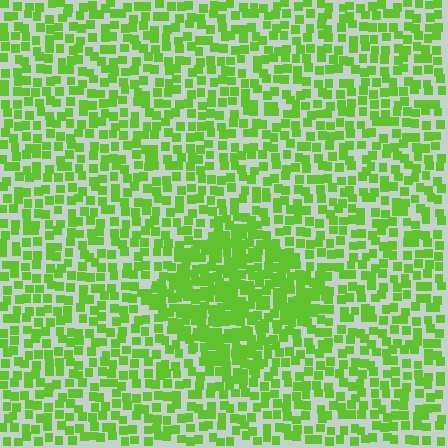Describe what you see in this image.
The image contains small lime elements arranged at two different densities. A diamond-shaped region is visible where the elements are more densely packed than the surrounding area.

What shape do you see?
I see a diamond.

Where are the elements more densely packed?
The elements are more densely packed inside the diamond boundary.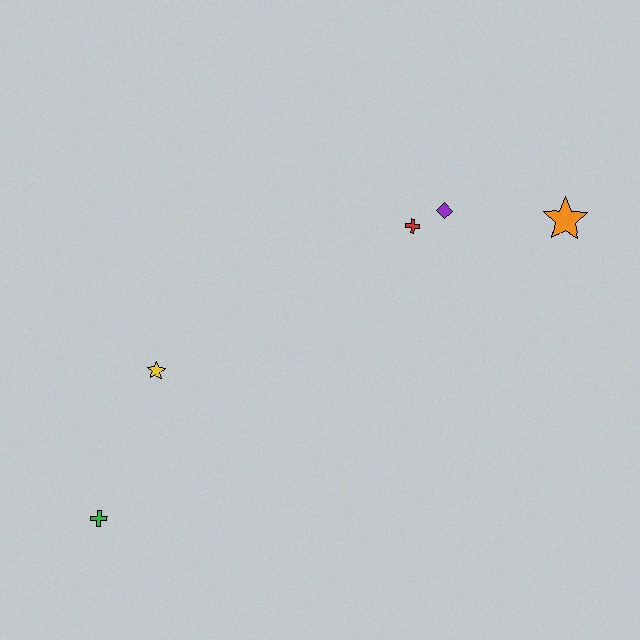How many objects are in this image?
There are 5 objects.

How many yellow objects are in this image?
There is 1 yellow object.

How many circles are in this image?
There are no circles.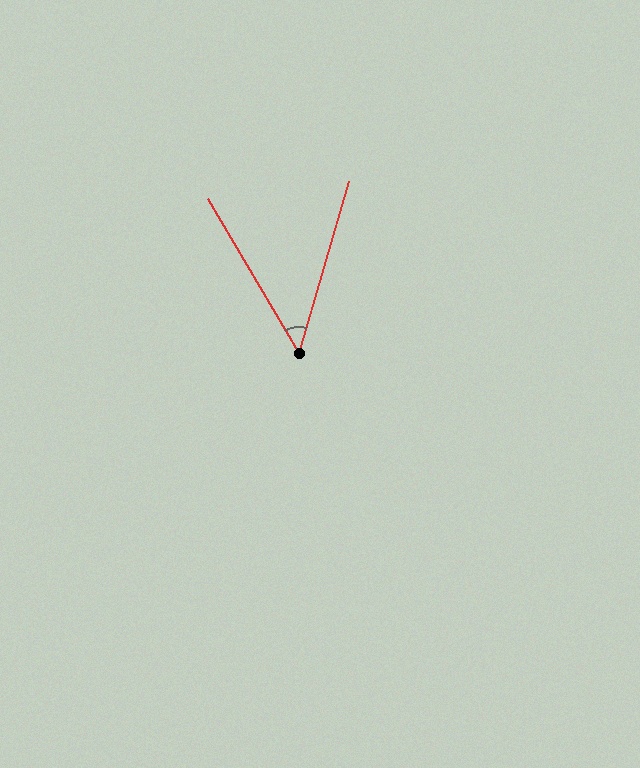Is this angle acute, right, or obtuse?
It is acute.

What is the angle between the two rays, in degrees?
Approximately 47 degrees.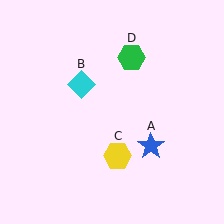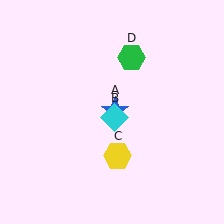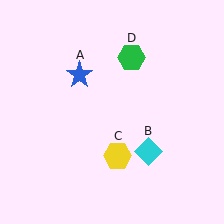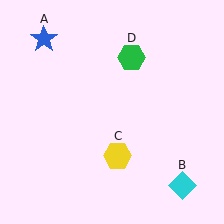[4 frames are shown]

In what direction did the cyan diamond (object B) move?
The cyan diamond (object B) moved down and to the right.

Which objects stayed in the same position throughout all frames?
Yellow hexagon (object C) and green hexagon (object D) remained stationary.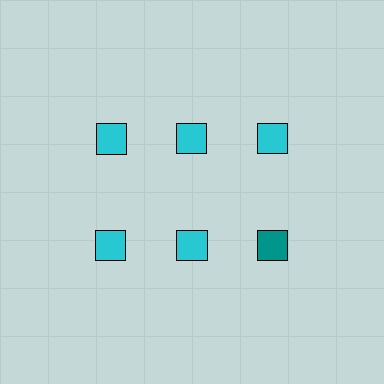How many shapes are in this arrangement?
There are 6 shapes arranged in a grid pattern.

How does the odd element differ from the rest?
It has a different color: teal instead of cyan.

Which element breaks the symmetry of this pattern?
The teal square in the second row, center column breaks the symmetry. All other shapes are cyan squares.